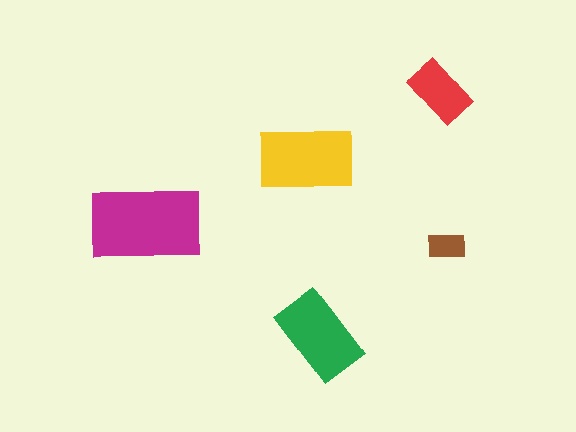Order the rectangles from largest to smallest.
the magenta one, the yellow one, the green one, the red one, the brown one.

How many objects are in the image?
There are 5 objects in the image.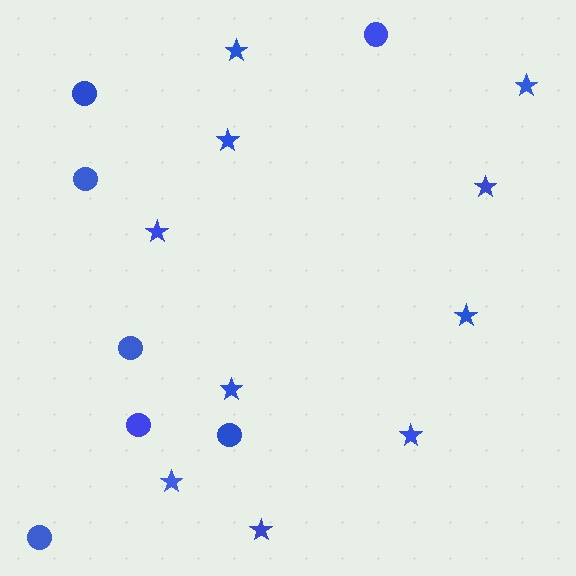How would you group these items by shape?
There are 2 groups: one group of circles (7) and one group of stars (10).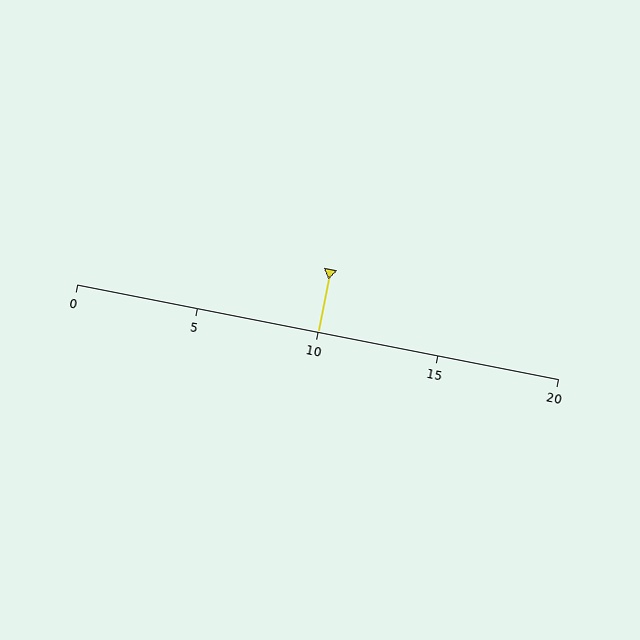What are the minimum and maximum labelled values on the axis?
The axis runs from 0 to 20.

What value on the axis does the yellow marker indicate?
The marker indicates approximately 10.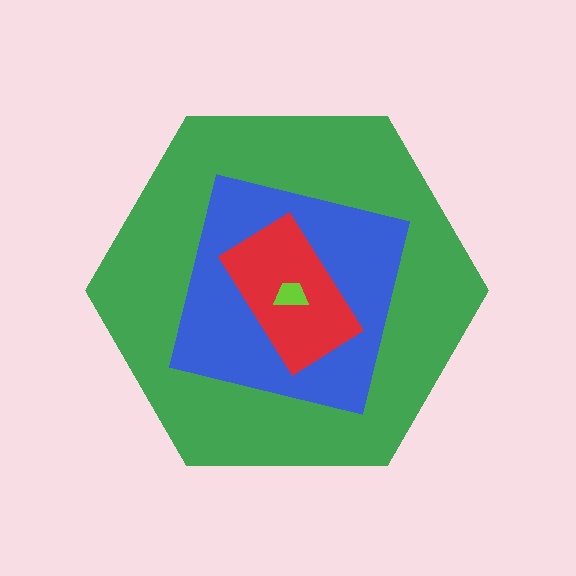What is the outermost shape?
The green hexagon.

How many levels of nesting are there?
4.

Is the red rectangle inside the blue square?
Yes.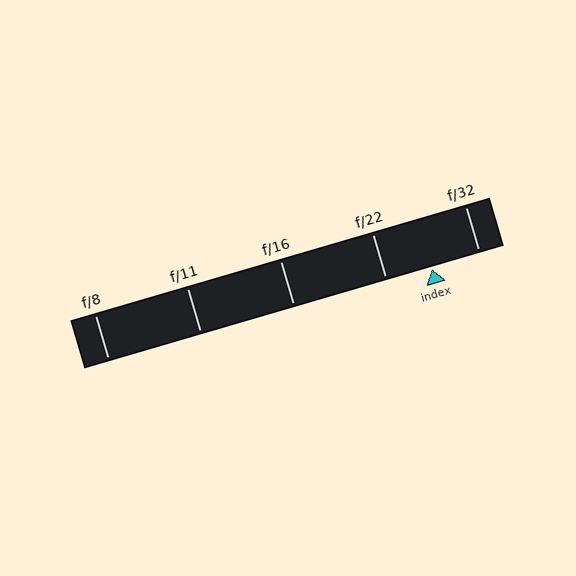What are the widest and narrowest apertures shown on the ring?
The widest aperture shown is f/8 and the narrowest is f/32.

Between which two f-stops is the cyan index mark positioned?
The index mark is between f/22 and f/32.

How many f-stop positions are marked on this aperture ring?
There are 5 f-stop positions marked.